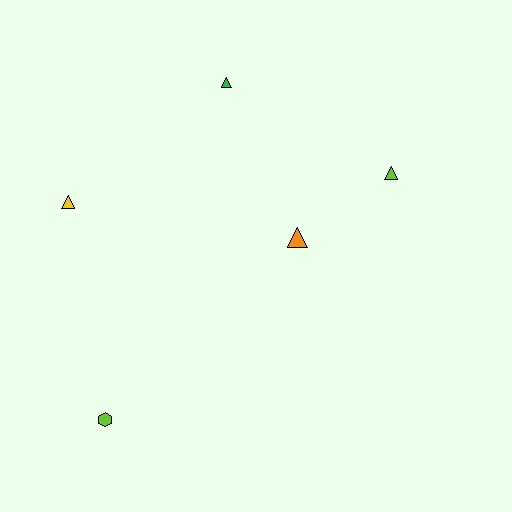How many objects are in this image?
There are 5 objects.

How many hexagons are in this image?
There is 1 hexagon.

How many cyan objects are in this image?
There are no cyan objects.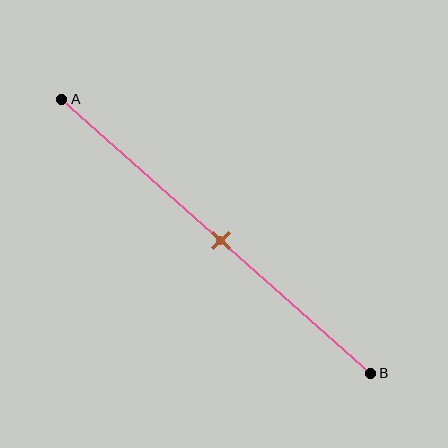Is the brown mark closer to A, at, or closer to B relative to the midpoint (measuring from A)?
The brown mark is approximately at the midpoint of segment AB.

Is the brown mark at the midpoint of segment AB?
Yes, the mark is approximately at the midpoint.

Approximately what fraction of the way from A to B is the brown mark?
The brown mark is approximately 50% of the way from A to B.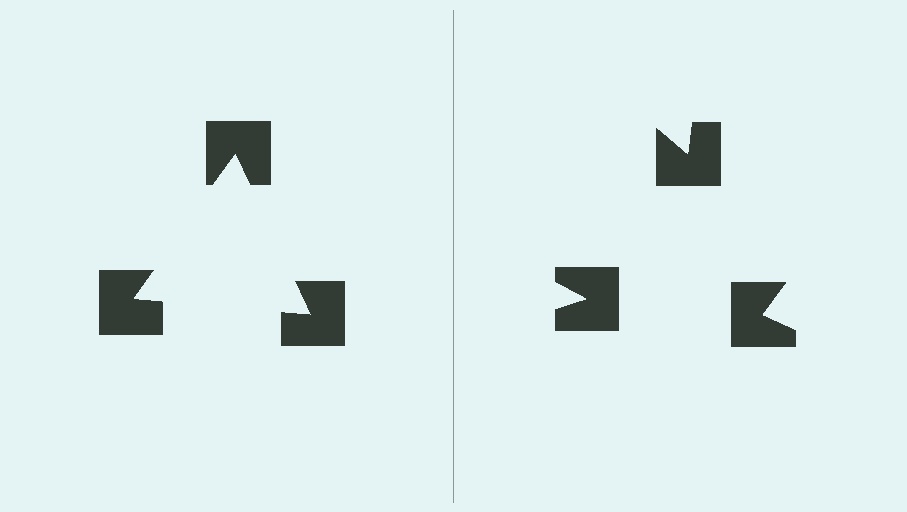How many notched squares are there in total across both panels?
6 — 3 on each side.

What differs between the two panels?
The notched squares are positioned identically on both sides; only the wedge orientations differ. On the left they align to a triangle; on the right they are misaligned.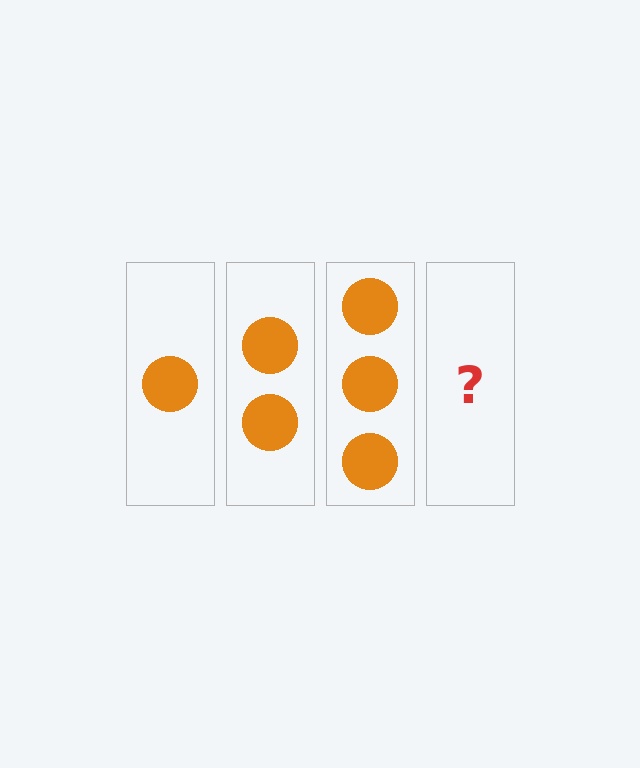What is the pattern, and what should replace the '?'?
The pattern is that each step adds one more circle. The '?' should be 4 circles.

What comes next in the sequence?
The next element should be 4 circles.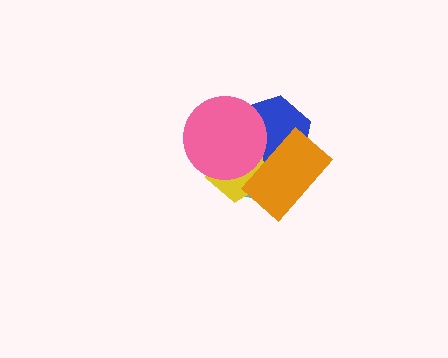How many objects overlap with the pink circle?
4 objects overlap with the pink circle.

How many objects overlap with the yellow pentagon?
4 objects overlap with the yellow pentagon.